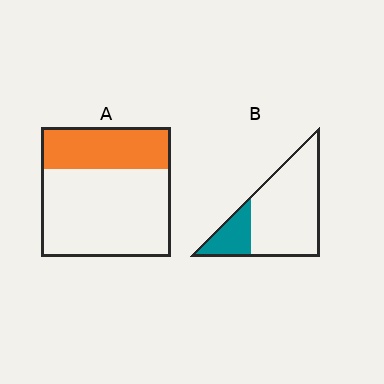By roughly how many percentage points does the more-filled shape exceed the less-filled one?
By roughly 10 percentage points (A over B).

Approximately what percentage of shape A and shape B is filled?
A is approximately 30% and B is approximately 20%.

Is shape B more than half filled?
No.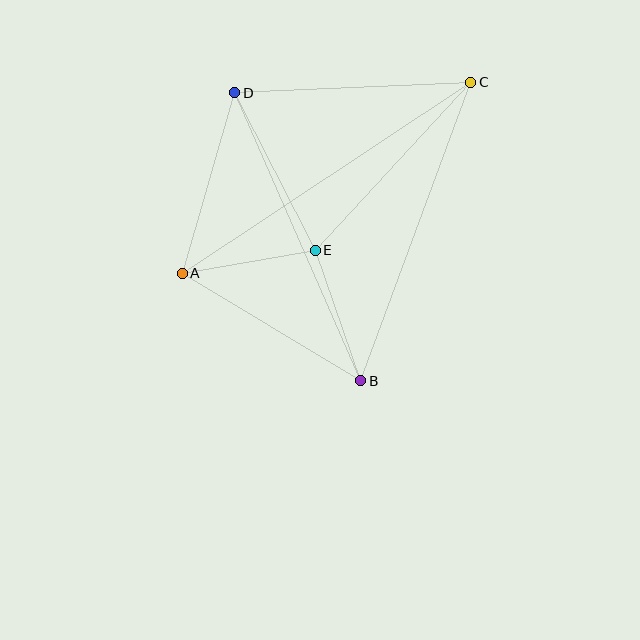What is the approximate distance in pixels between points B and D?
The distance between B and D is approximately 314 pixels.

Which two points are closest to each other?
Points A and E are closest to each other.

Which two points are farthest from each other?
Points A and C are farthest from each other.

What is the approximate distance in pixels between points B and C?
The distance between B and C is approximately 318 pixels.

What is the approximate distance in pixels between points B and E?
The distance between B and E is approximately 138 pixels.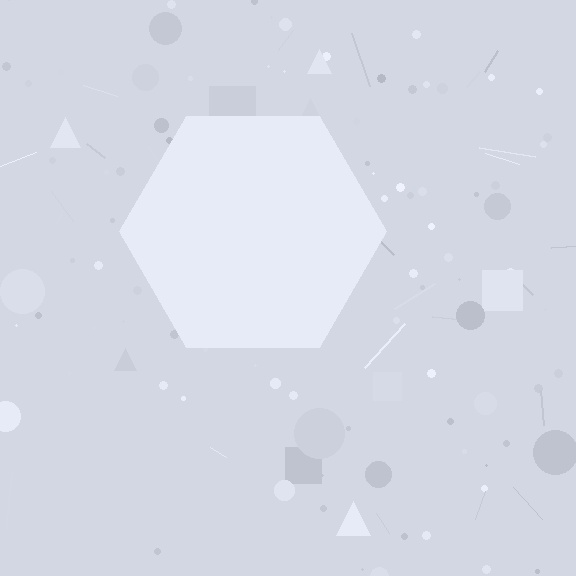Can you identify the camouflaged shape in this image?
The camouflaged shape is a hexagon.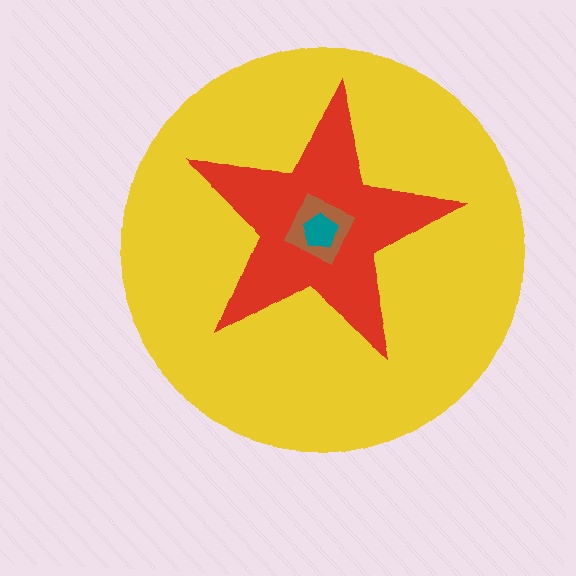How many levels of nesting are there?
4.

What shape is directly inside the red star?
The brown diamond.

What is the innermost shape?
The teal pentagon.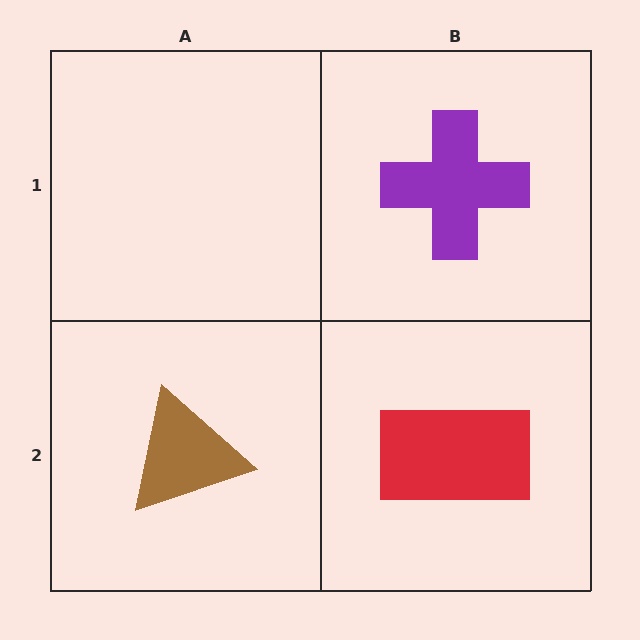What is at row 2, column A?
A brown triangle.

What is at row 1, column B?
A purple cross.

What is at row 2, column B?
A red rectangle.